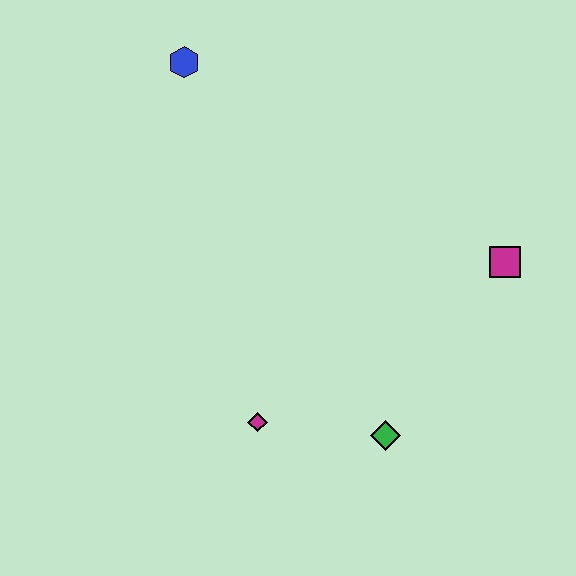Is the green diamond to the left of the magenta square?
Yes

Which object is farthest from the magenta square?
The blue hexagon is farthest from the magenta square.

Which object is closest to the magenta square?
The green diamond is closest to the magenta square.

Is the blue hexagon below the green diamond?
No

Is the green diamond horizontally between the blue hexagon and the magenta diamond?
No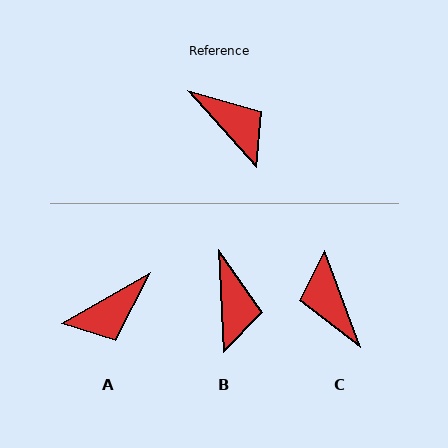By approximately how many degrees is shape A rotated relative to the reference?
Approximately 102 degrees clockwise.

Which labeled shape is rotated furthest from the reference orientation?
C, about 158 degrees away.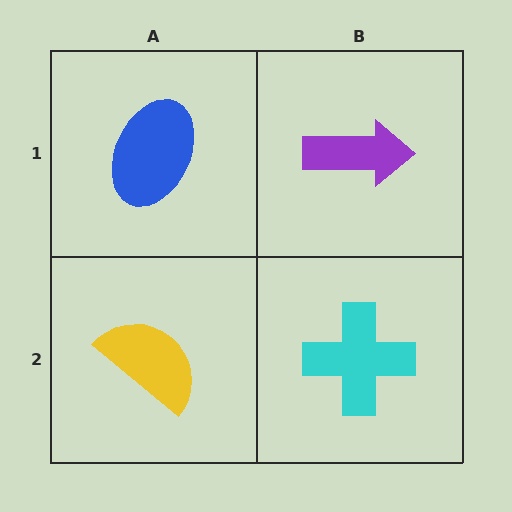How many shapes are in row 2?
2 shapes.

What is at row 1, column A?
A blue ellipse.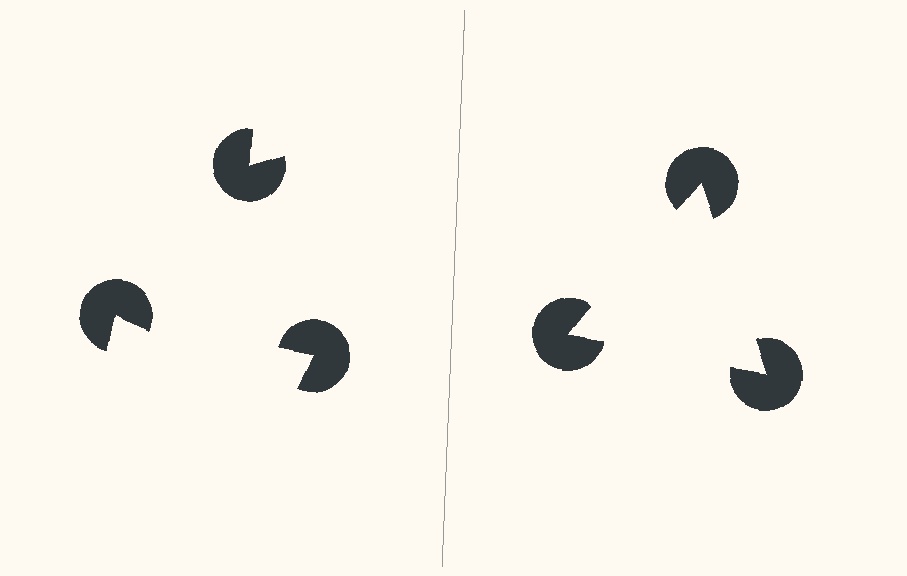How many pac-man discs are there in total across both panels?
6 — 3 on each side.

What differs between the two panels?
The pac-man discs are positioned identically on both sides; only the wedge orientations differ. On the right they align to a triangle; on the left they are misaligned.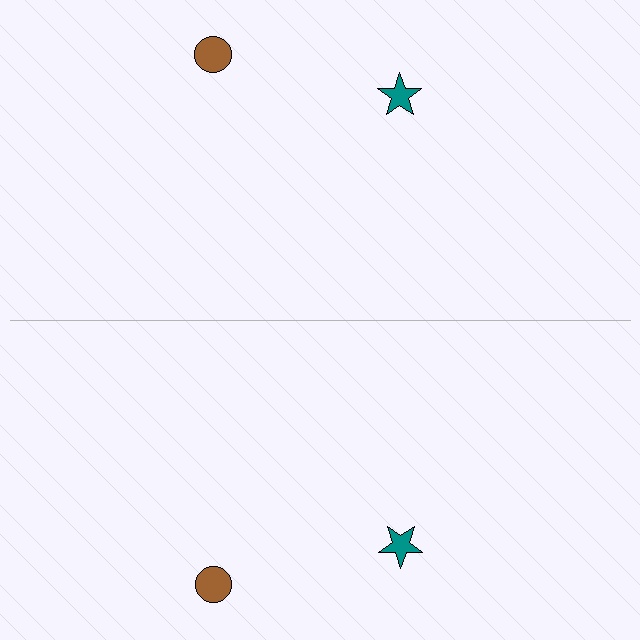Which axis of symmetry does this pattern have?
The pattern has a horizontal axis of symmetry running through the center of the image.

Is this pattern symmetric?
Yes, this pattern has bilateral (reflection) symmetry.